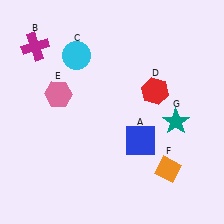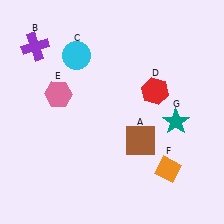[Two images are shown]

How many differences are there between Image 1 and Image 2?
There are 2 differences between the two images.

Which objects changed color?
A changed from blue to brown. B changed from magenta to purple.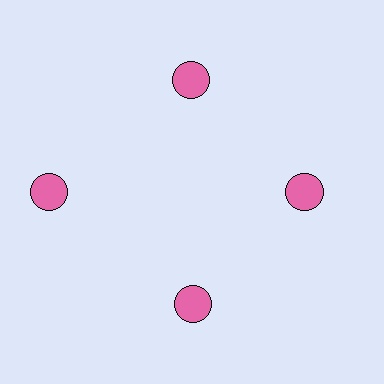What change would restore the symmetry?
The symmetry would be restored by moving it inward, back onto the ring so that all 4 circles sit at equal angles and equal distance from the center.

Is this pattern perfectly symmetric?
No. The 4 pink circles are arranged in a ring, but one element near the 9 o'clock position is pushed outward from the center, breaking the 4-fold rotational symmetry.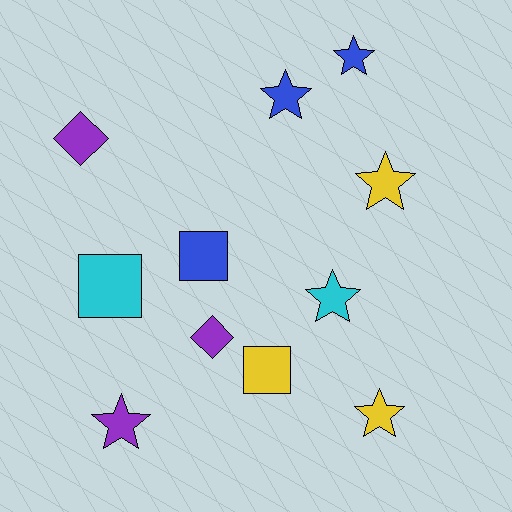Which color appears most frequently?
Purple, with 3 objects.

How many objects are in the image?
There are 11 objects.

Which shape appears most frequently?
Star, with 6 objects.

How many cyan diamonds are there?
There are no cyan diamonds.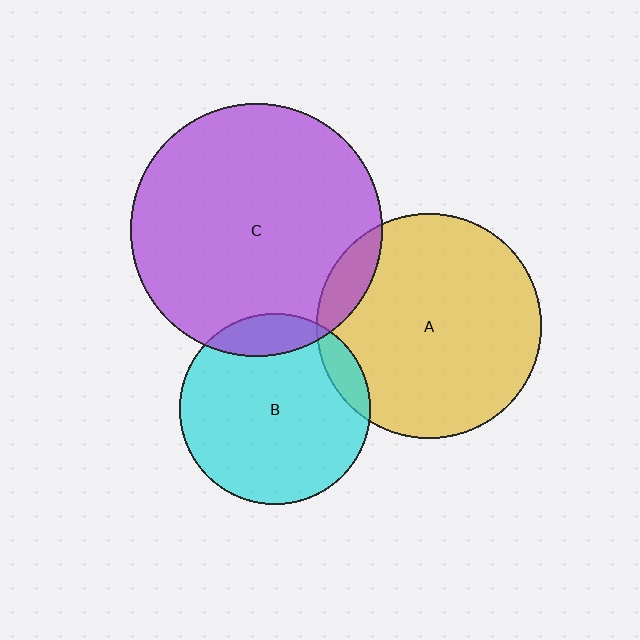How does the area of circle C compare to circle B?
Approximately 1.7 times.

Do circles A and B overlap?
Yes.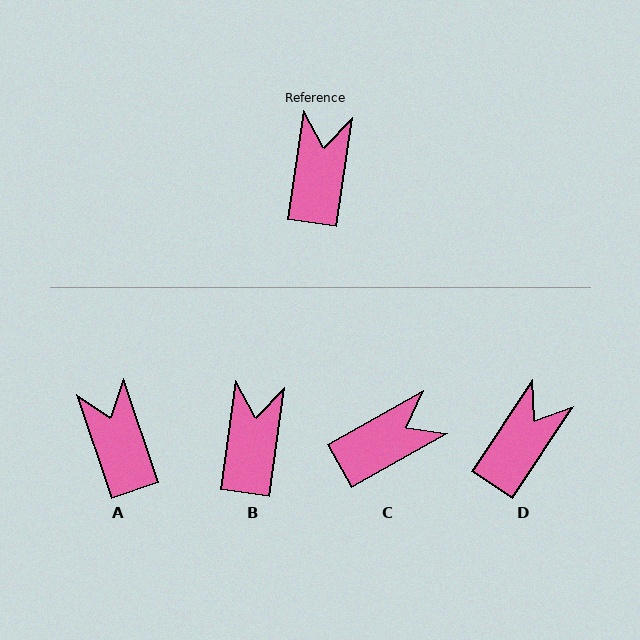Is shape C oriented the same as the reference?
No, it is off by about 52 degrees.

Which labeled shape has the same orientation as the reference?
B.